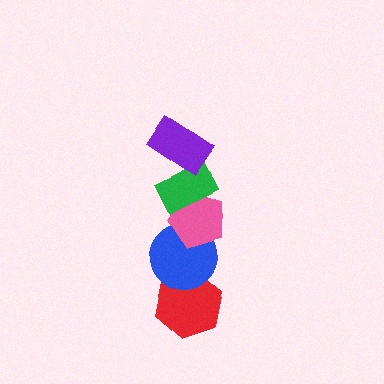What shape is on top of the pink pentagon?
The green rectangle is on top of the pink pentagon.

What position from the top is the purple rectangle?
The purple rectangle is 1st from the top.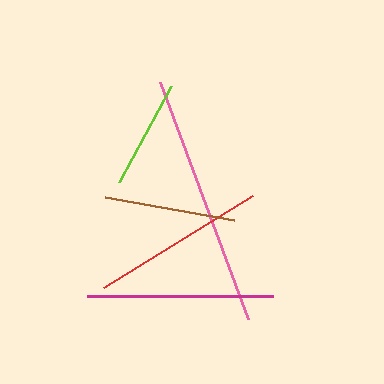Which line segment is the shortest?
The lime line is the shortest at approximately 110 pixels.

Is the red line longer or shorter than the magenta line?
The magenta line is longer than the red line.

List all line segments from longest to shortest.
From longest to shortest: pink, magenta, red, brown, lime.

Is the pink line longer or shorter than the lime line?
The pink line is longer than the lime line.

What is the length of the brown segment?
The brown segment is approximately 132 pixels long.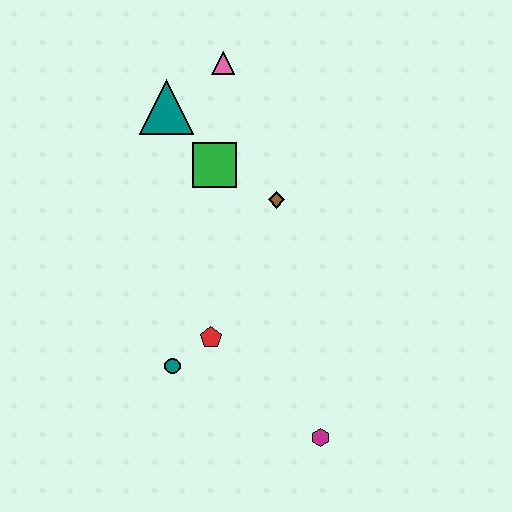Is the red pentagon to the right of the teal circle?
Yes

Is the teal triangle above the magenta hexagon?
Yes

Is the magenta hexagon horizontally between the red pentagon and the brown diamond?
No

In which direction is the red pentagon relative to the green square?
The red pentagon is below the green square.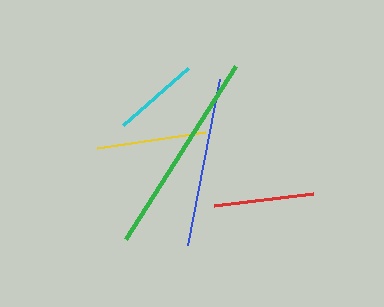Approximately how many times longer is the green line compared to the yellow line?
The green line is approximately 1.9 times the length of the yellow line.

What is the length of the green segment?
The green segment is approximately 205 pixels long.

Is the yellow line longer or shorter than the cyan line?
The yellow line is longer than the cyan line.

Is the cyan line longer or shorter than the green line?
The green line is longer than the cyan line.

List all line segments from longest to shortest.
From longest to shortest: green, blue, yellow, red, cyan.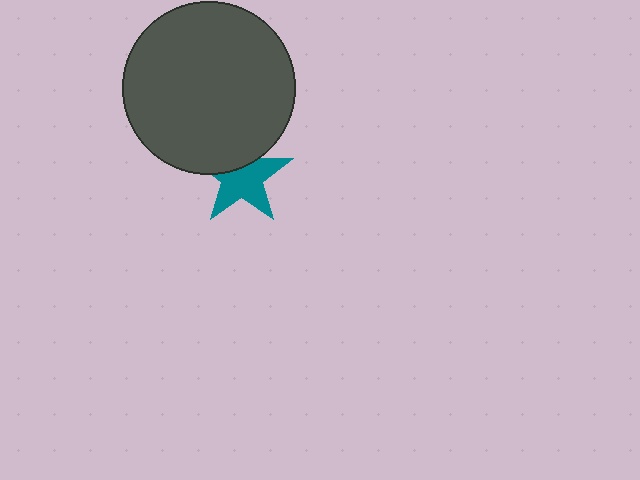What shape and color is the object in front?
The object in front is a dark gray circle.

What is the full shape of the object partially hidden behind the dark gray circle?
The partially hidden object is a teal star.